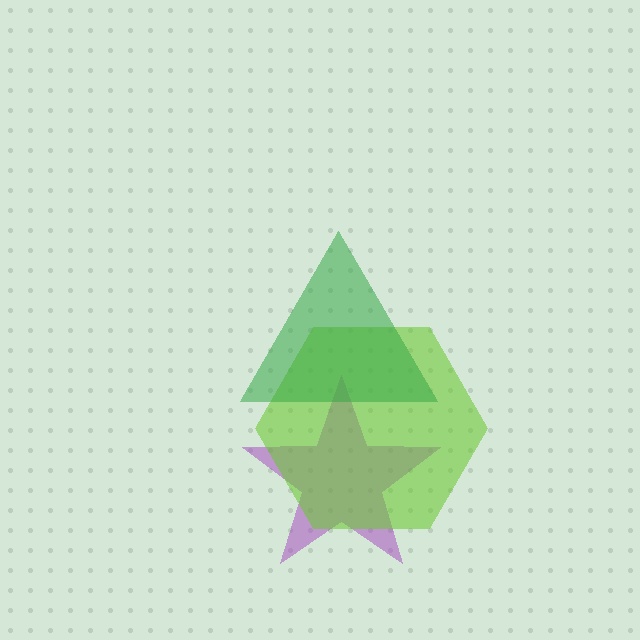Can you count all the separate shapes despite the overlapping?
Yes, there are 3 separate shapes.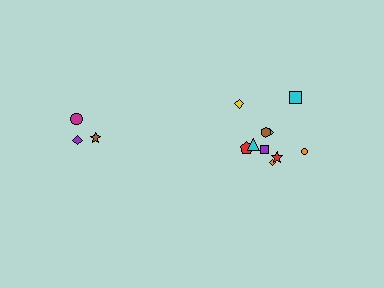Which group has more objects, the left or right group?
The right group.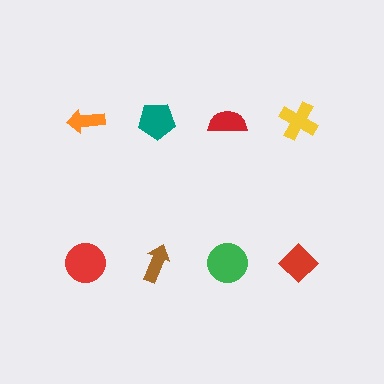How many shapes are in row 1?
4 shapes.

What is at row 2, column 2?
A brown arrow.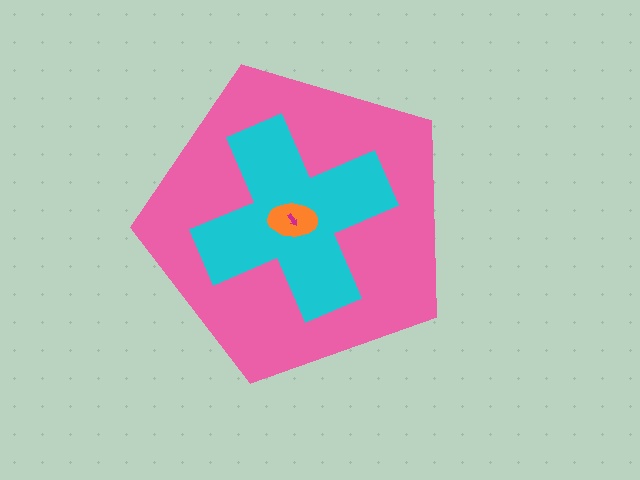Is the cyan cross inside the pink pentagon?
Yes.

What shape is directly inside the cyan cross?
The orange ellipse.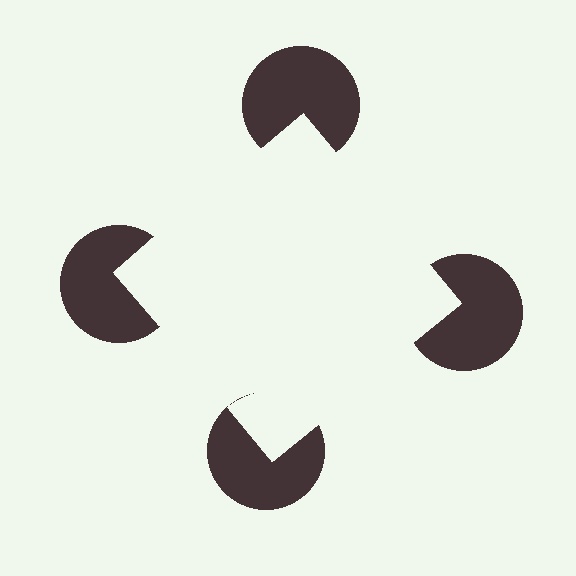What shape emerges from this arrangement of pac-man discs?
An illusory square — its edges are inferred from the aligned wedge cuts in the pac-man discs, not physically drawn.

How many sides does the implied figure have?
4 sides.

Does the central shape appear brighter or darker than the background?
It typically appears slightly brighter than the background, even though no actual brightness change is drawn.